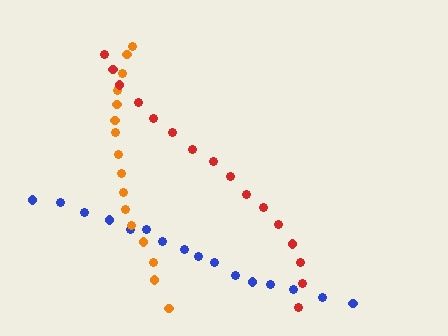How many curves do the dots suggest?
There are 3 distinct paths.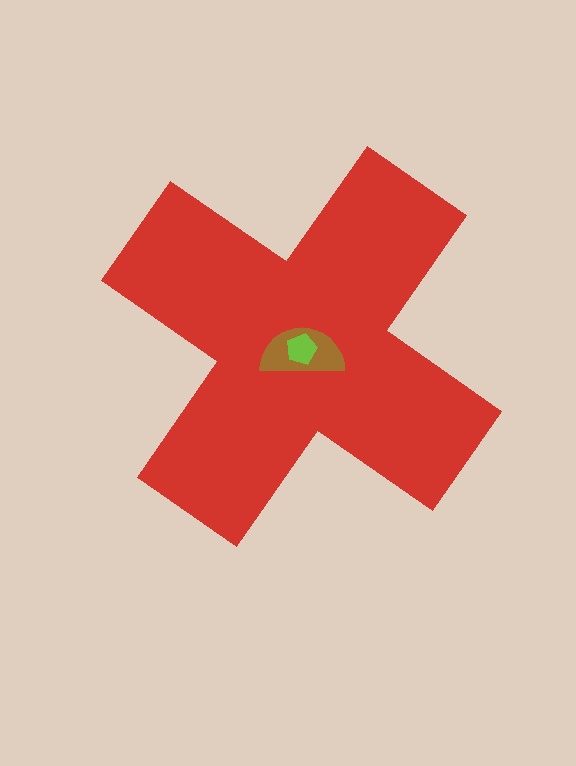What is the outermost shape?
The red cross.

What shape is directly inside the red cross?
The brown semicircle.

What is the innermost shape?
The lime pentagon.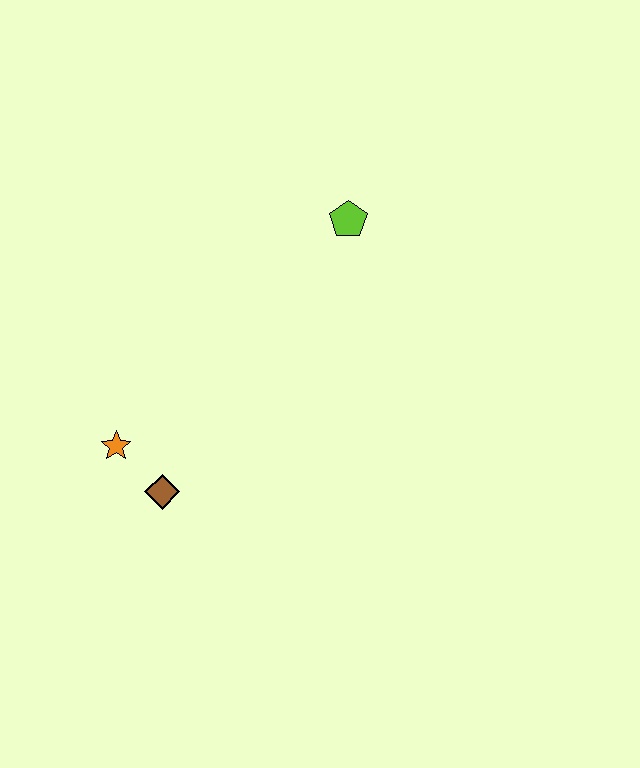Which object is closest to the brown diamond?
The orange star is closest to the brown diamond.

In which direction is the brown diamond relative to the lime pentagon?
The brown diamond is below the lime pentagon.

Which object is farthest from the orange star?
The lime pentagon is farthest from the orange star.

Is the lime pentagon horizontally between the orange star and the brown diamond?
No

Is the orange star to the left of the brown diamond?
Yes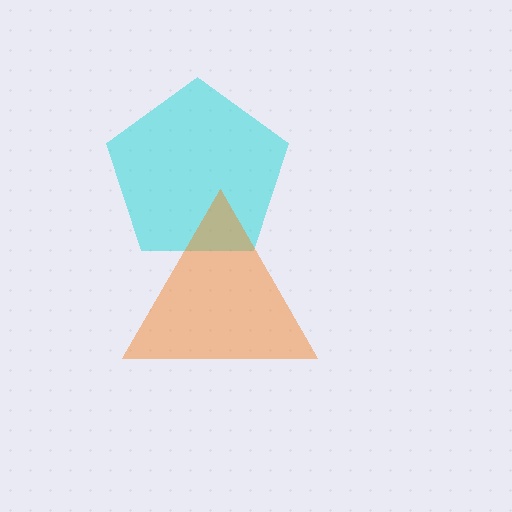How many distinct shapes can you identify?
There are 2 distinct shapes: a cyan pentagon, an orange triangle.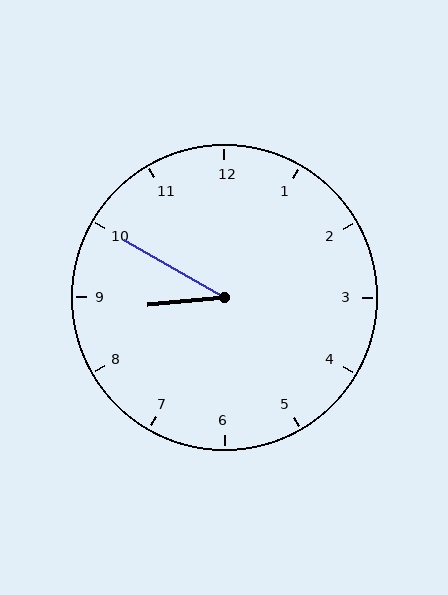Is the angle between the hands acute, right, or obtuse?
It is acute.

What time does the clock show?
8:50.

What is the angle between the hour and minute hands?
Approximately 35 degrees.